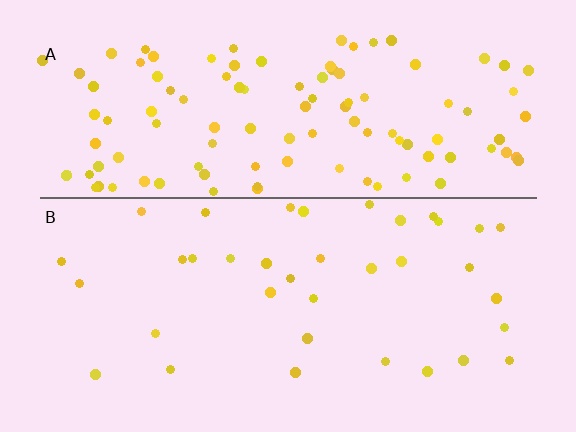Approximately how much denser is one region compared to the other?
Approximately 3.1× — region A over region B.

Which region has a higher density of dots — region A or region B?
A (the top).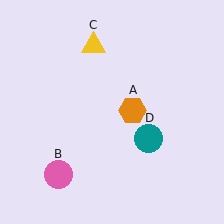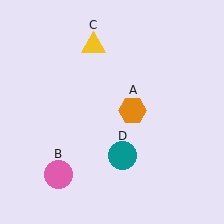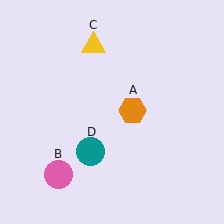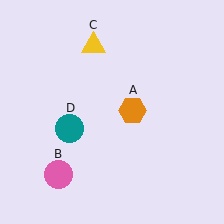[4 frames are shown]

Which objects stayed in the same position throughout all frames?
Orange hexagon (object A) and pink circle (object B) and yellow triangle (object C) remained stationary.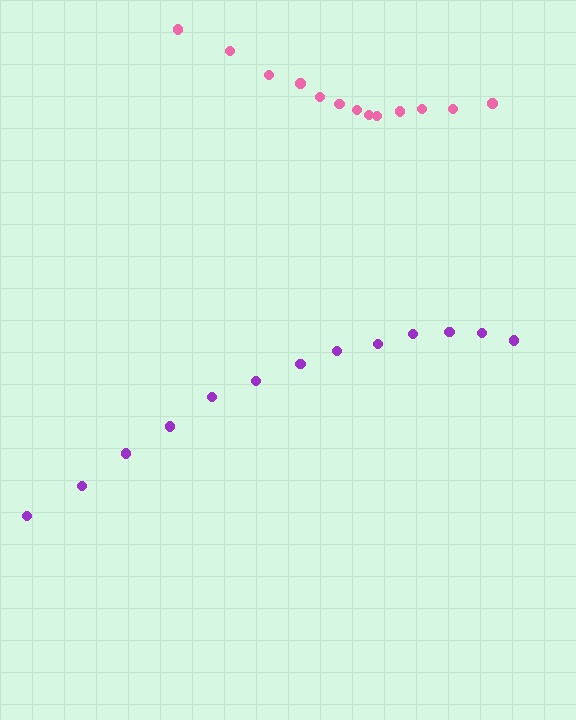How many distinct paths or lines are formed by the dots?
There are 2 distinct paths.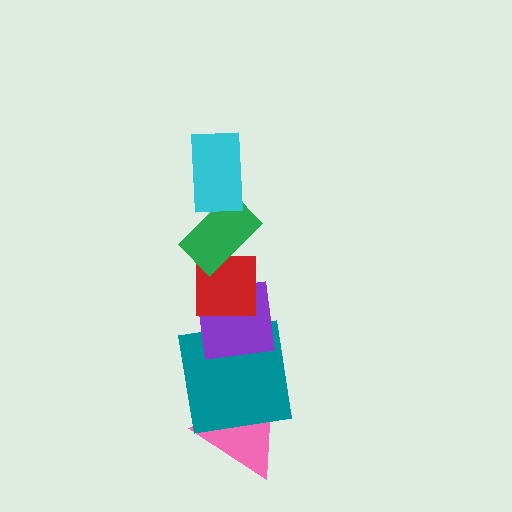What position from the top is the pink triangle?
The pink triangle is 6th from the top.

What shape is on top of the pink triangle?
The teal square is on top of the pink triangle.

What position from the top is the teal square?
The teal square is 5th from the top.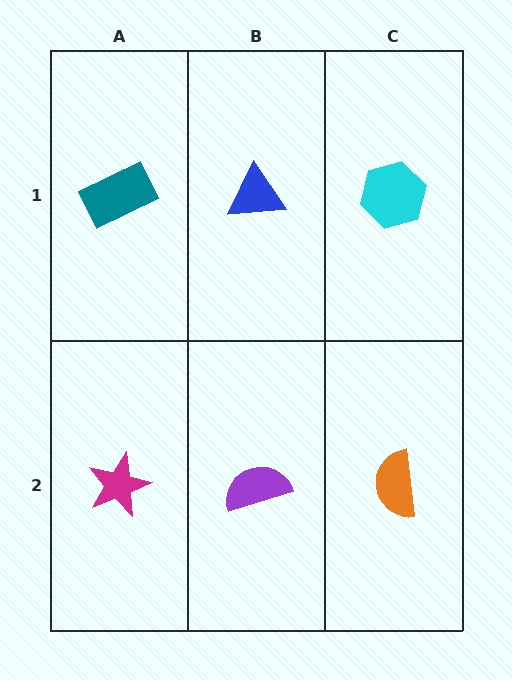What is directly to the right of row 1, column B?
A cyan hexagon.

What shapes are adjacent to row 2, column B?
A blue triangle (row 1, column B), a magenta star (row 2, column A), an orange semicircle (row 2, column C).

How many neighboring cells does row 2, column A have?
2.